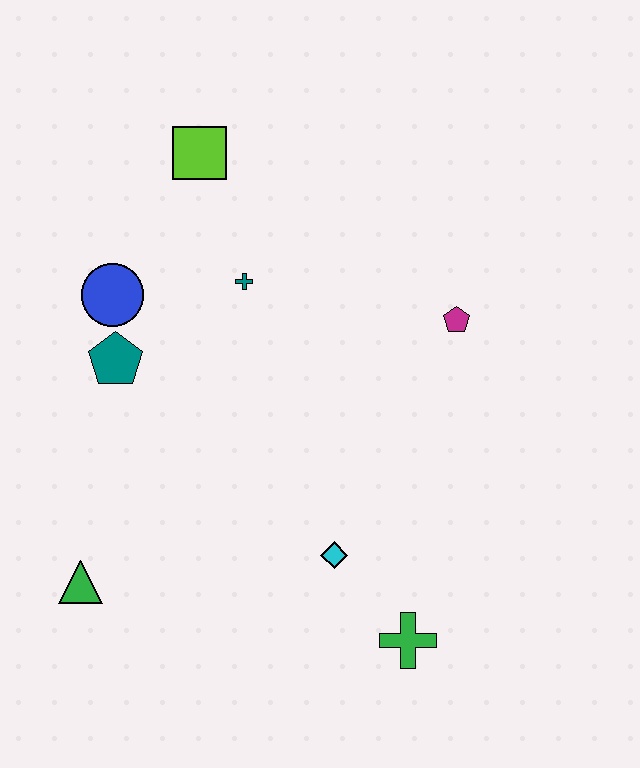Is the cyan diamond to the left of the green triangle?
No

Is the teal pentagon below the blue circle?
Yes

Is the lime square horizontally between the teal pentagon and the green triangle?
No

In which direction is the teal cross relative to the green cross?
The teal cross is above the green cross.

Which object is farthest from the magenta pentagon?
The green triangle is farthest from the magenta pentagon.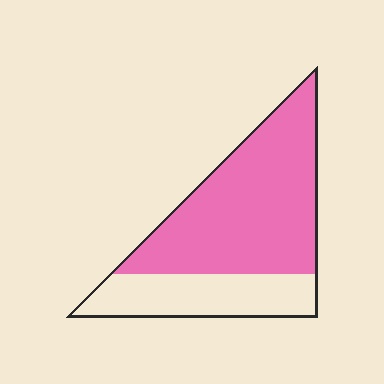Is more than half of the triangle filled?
Yes.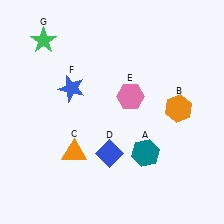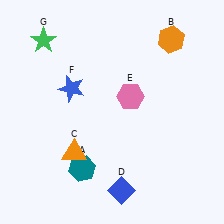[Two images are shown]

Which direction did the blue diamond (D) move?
The blue diamond (D) moved down.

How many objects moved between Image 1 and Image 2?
3 objects moved between the two images.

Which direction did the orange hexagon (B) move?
The orange hexagon (B) moved up.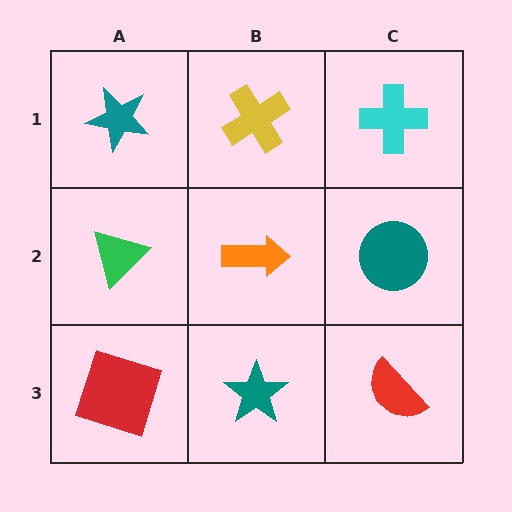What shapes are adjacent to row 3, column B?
An orange arrow (row 2, column B), a red square (row 3, column A), a red semicircle (row 3, column C).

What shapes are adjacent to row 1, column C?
A teal circle (row 2, column C), a yellow cross (row 1, column B).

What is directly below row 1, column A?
A green triangle.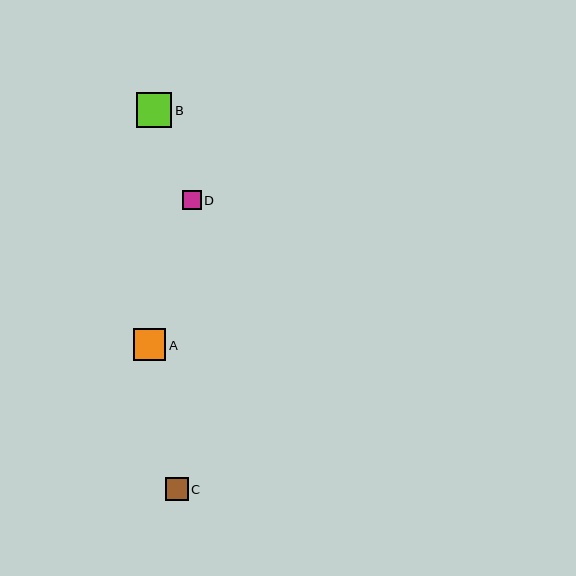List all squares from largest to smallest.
From largest to smallest: B, A, C, D.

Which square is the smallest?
Square D is the smallest with a size of approximately 19 pixels.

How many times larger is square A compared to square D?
Square A is approximately 1.7 times the size of square D.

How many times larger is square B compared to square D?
Square B is approximately 1.9 times the size of square D.